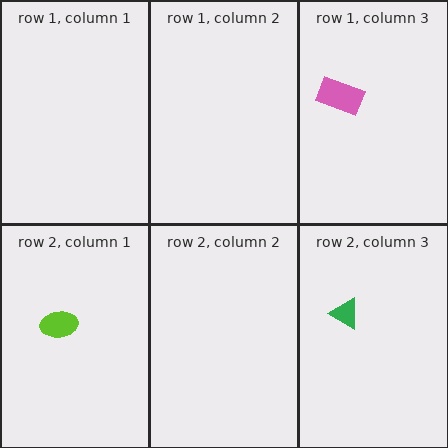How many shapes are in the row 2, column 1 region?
1.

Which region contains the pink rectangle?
The row 1, column 3 region.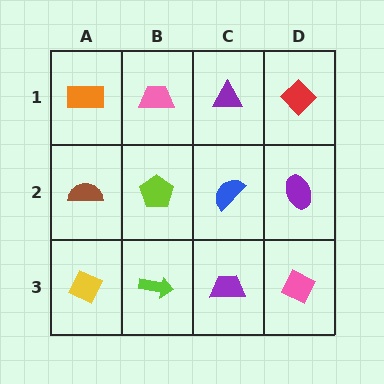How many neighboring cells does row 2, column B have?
4.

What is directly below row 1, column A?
A brown semicircle.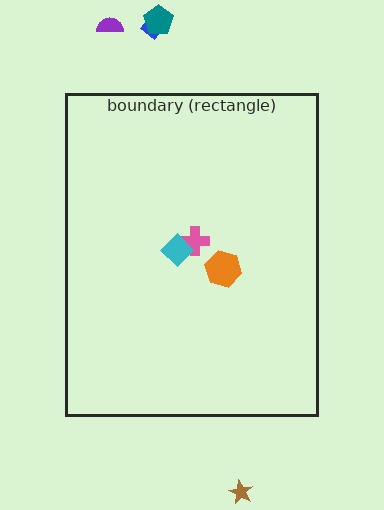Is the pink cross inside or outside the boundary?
Inside.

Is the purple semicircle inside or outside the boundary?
Outside.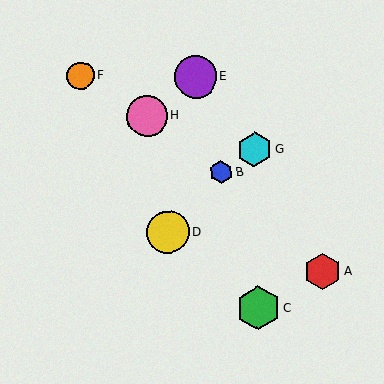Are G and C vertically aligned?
Yes, both are at x≈254.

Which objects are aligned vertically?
Objects C, G are aligned vertically.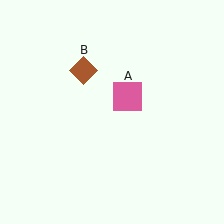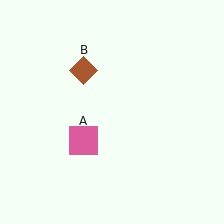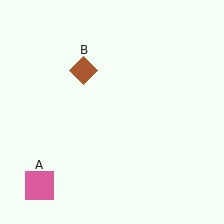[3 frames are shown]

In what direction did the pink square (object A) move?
The pink square (object A) moved down and to the left.